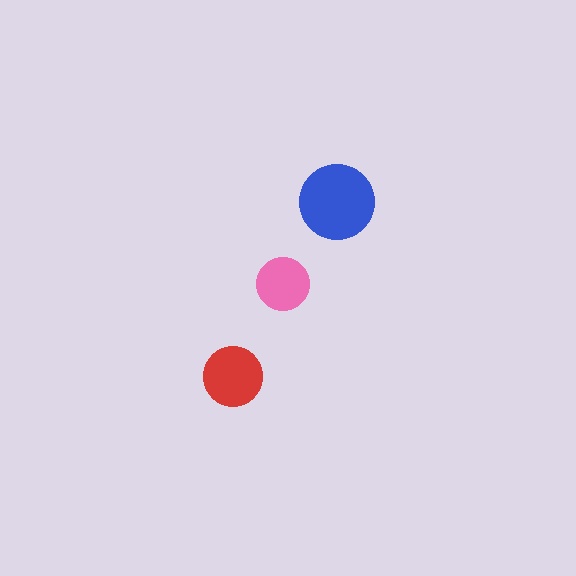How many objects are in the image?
There are 3 objects in the image.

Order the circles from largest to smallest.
the blue one, the red one, the pink one.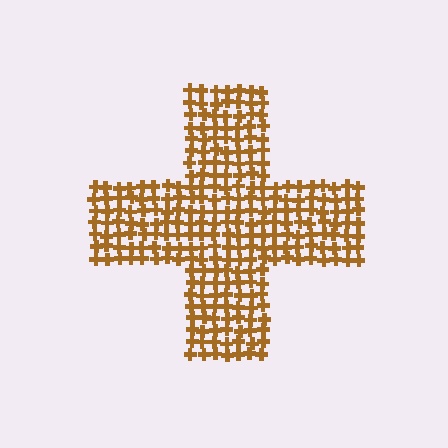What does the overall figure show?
The overall figure shows a cross.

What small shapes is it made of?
It is made of small crosses.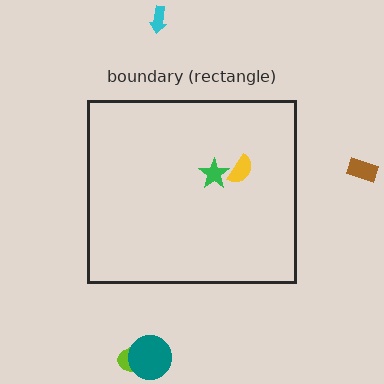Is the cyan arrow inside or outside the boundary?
Outside.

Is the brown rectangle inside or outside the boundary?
Outside.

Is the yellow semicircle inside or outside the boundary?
Inside.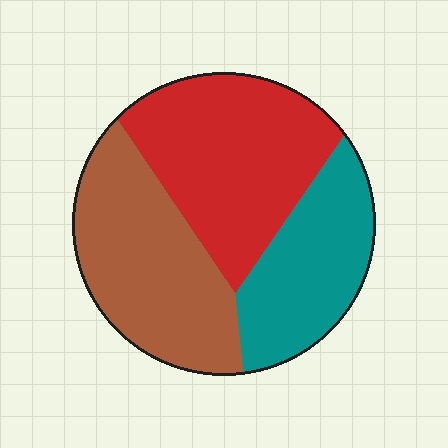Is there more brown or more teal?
Brown.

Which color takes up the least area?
Teal, at roughly 25%.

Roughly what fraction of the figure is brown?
Brown covers 35% of the figure.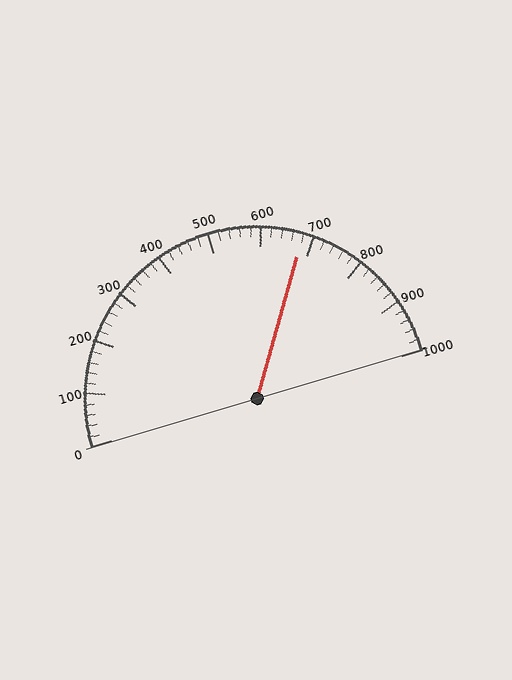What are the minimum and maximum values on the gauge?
The gauge ranges from 0 to 1000.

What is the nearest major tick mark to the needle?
The nearest major tick mark is 700.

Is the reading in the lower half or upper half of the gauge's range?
The reading is in the upper half of the range (0 to 1000).